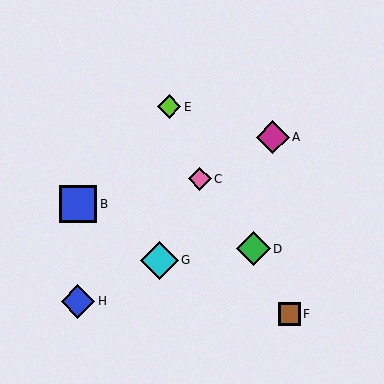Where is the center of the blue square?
The center of the blue square is at (78, 204).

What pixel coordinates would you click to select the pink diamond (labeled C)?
Click at (200, 179) to select the pink diamond C.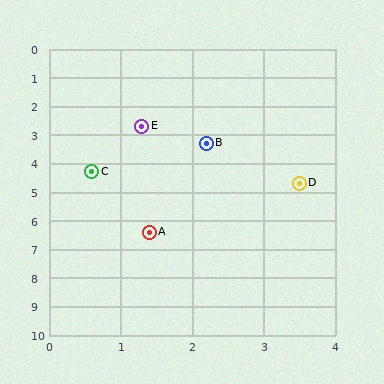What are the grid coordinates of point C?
Point C is at approximately (0.6, 4.3).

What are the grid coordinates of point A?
Point A is at approximately (1.4, 6.4).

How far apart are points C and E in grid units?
Points C and E are about 1.7 grid units apart.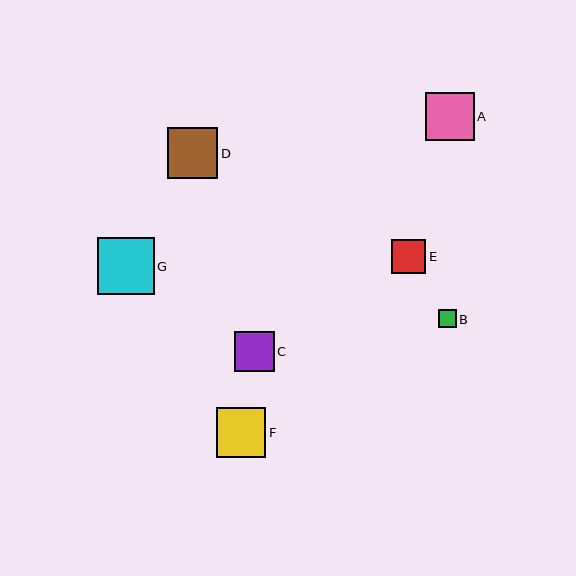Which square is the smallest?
Square B is the smallest with a size of approximately 18 pixels.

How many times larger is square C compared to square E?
Square C is approximately 1.2 times the size of square E.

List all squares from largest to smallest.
From largest to smallest: G, D, F, A, C, E, B.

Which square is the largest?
Square G is the largest with a size of approximately 57 pixels.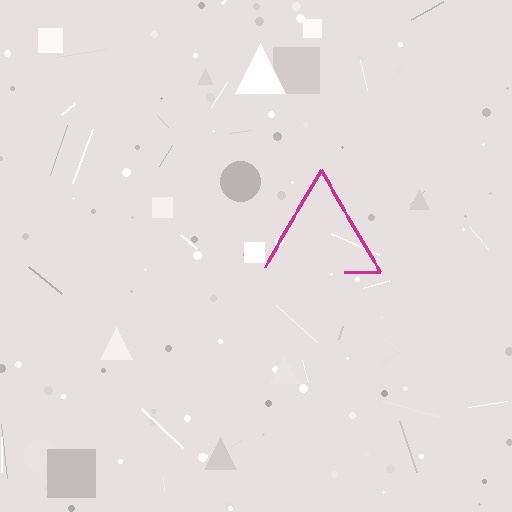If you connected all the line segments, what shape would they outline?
They would outline a triangle.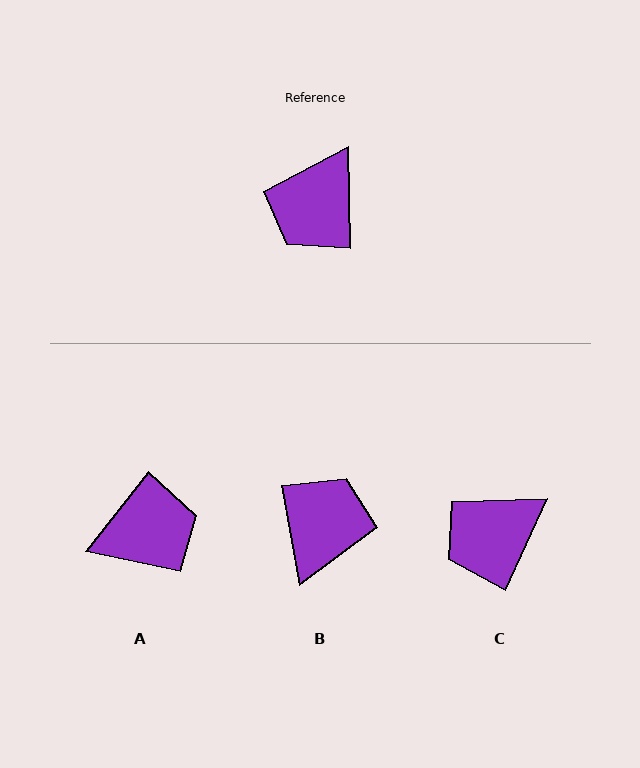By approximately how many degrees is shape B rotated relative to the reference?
Approximately 171 degrees clockwise.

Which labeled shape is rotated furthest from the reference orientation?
B, about 171 degrees away.